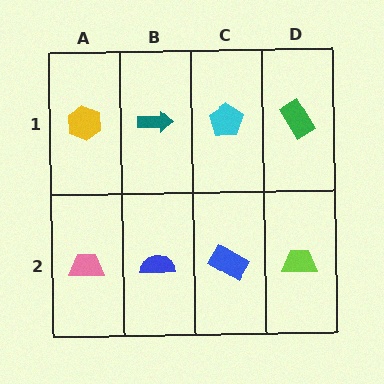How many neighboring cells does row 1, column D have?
2.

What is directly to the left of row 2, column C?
A blue semicircle.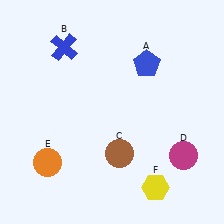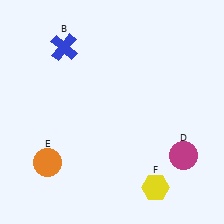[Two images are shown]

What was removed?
The brown circle (C), the blue pentagon (A) were removed in Image 2.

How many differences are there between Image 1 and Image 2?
There are 2 differences between the two images.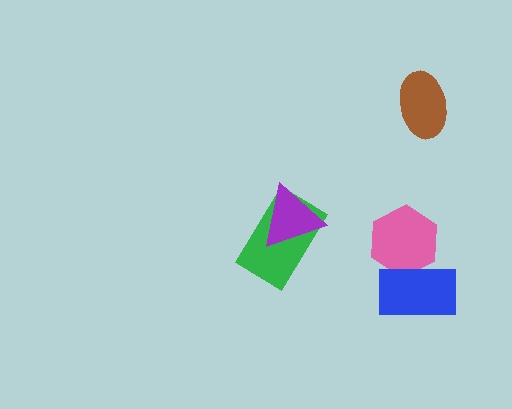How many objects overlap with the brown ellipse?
0 objects overlap with the brown ellipse.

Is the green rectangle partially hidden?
Yes, it is partially covered by another shape.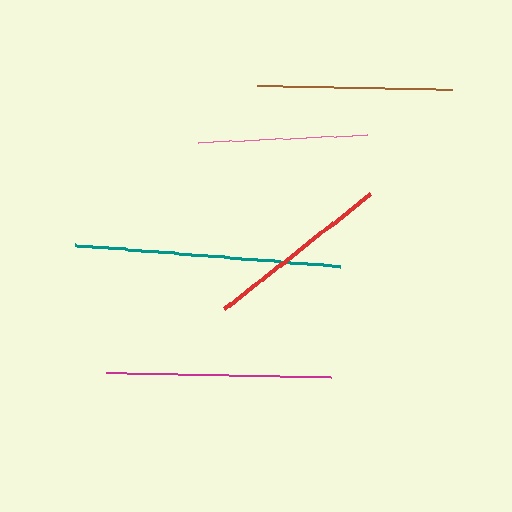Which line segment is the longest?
The teal line is the longest at approximately 266 pixels.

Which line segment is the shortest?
The pink line is the shortest at approximately 170 pixels.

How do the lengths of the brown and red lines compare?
The brown and red lines are approximately the same length.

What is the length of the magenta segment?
The magenta segment is approximately 224 pixels long.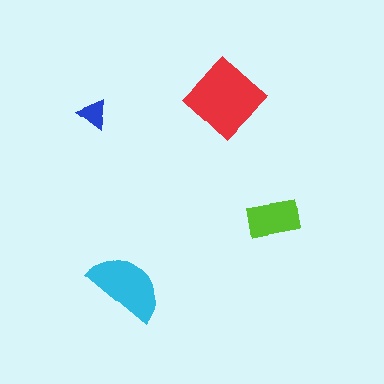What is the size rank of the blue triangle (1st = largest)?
4th.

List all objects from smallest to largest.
The blue triangle, the lime rectangle, the cyan semicircle, the red diamond.